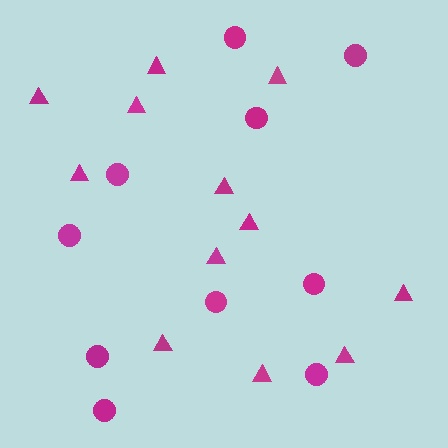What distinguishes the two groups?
There are 2 groups: one group of circles (10) and one group of triangles (12).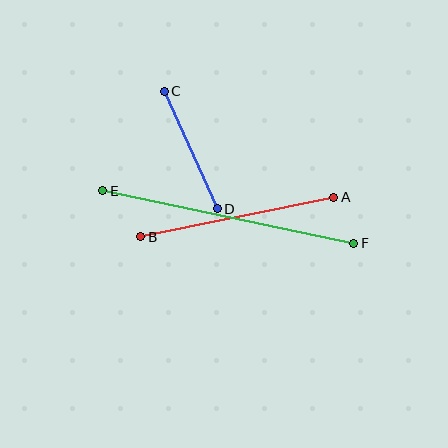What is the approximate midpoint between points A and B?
The midpoint is at approximately (237, 217) pixels.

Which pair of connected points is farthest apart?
Points E and F are farthest apart.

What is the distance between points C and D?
The distance is approximately 129 pixels.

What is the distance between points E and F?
The distance is approximately 257 pixels.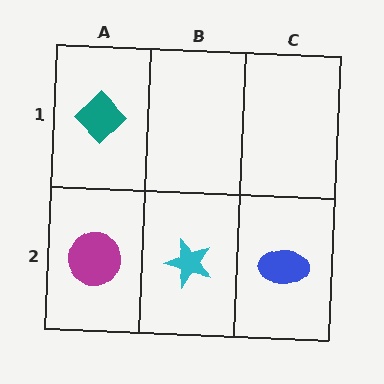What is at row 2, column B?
A cyan star.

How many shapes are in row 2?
3 shapes.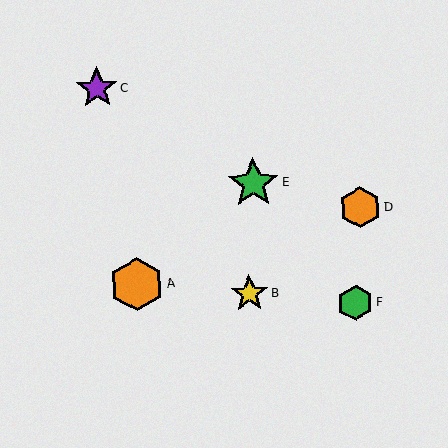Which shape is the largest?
The orange hexagon (labeled A) is the largest.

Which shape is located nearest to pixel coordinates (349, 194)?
The orange hexagon (labeled D) at (360, 208) is nearest to that location.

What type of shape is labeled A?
Shape A is an orange hexagon.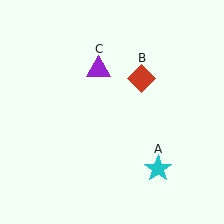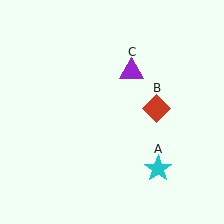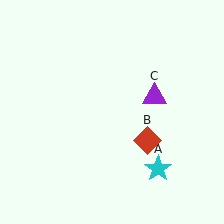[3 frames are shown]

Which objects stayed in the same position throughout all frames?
Cyan star (object A) remained stationary.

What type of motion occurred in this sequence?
The red diamond (object B), purple triangle (object C) rotated clockwise around the center of the scene.